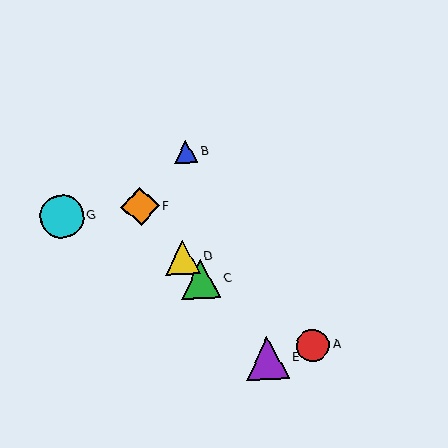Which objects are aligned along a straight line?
Objects C, D, E, F are aligned along a straight line.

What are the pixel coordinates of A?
Object A is at (313, 345).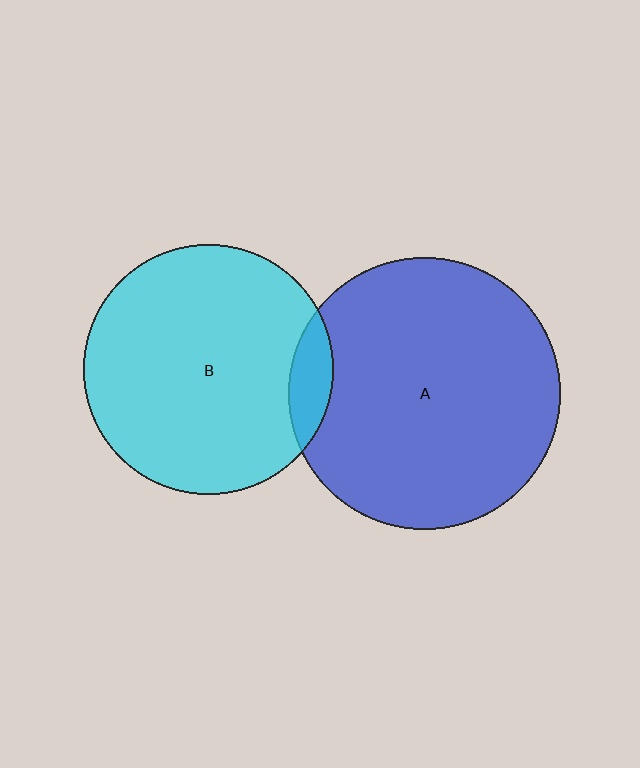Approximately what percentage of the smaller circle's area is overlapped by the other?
Approximately 10%.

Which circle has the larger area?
Circle A (blue).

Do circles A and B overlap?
Yes.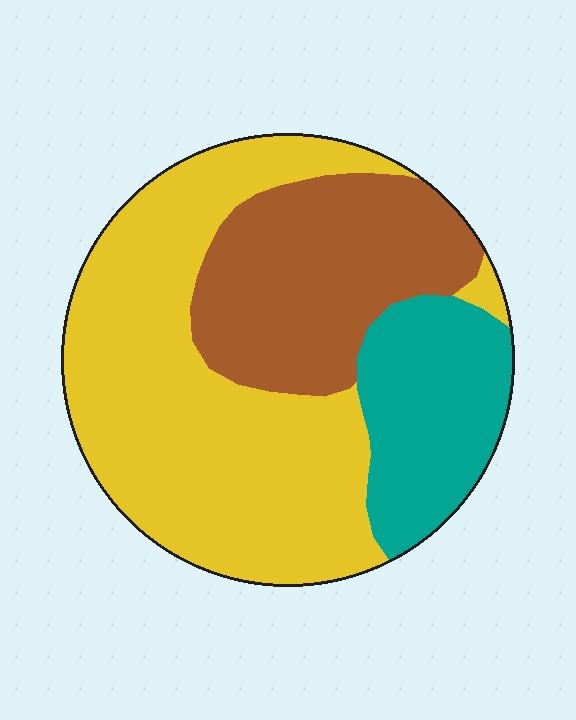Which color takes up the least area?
Teal, at roughly 20%.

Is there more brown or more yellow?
Yellow.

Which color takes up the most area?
Yellow, at roughly 55%.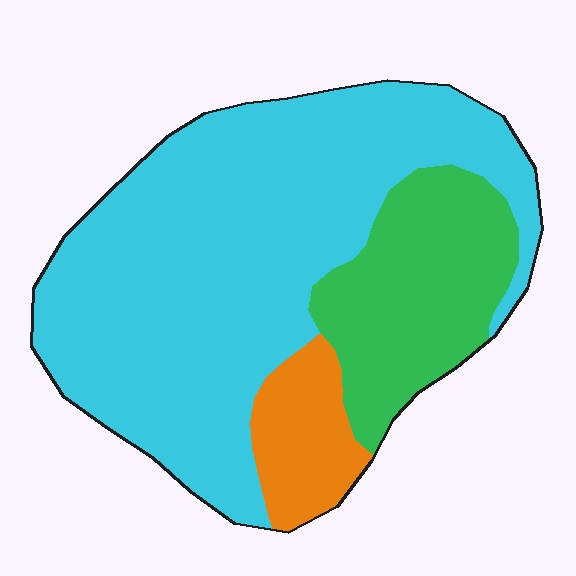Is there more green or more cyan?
Cyan.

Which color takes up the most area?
Cyan, at roughly 70%.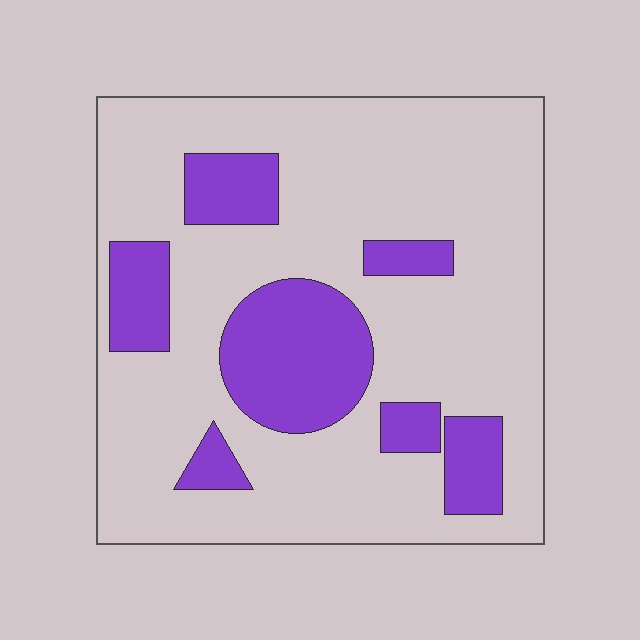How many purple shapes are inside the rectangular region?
7.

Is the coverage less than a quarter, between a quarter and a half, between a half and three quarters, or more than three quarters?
Less than a quarter.